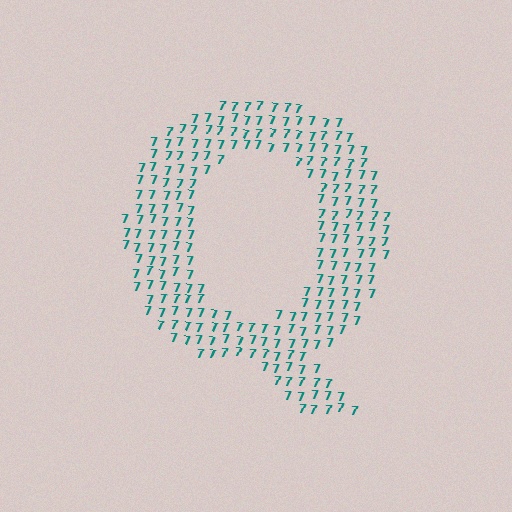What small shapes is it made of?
It is made of small digit 7's.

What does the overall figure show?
The overall figure shows the letter Q.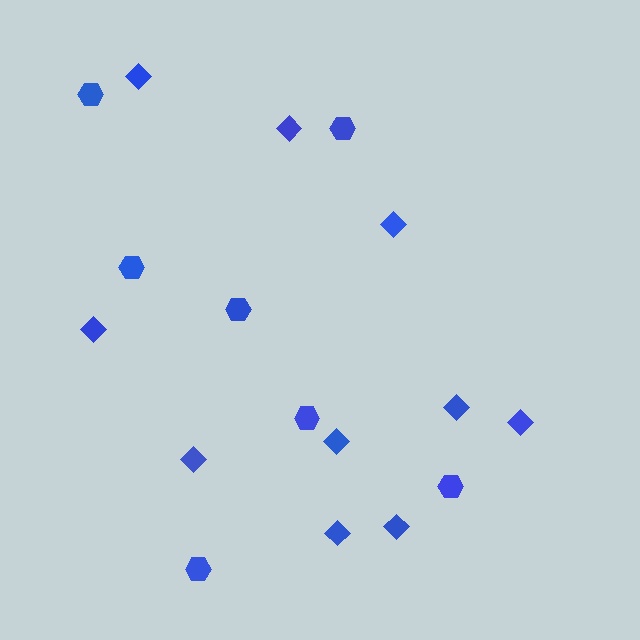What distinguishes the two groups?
There are 2 groups: one group of hexagons (7) and one group of diamonds (10).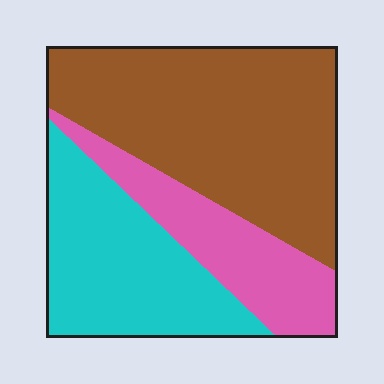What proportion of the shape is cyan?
Cyan covers around 30% of the shape.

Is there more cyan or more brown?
Brown.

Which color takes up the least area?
Pink, at roughly 20%.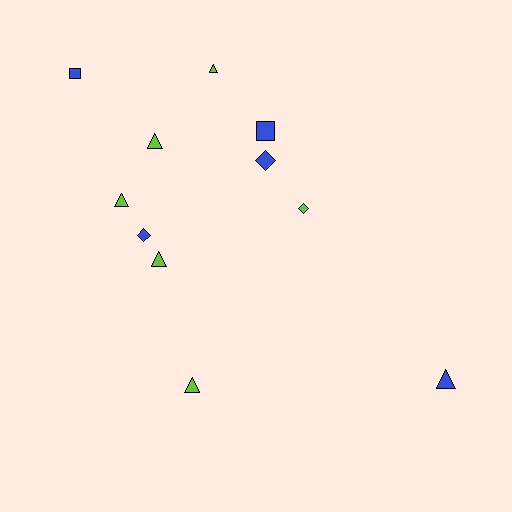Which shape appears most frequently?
Triangle, with 6 objects.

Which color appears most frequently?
Lime, with 6 objects.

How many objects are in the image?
There are 11 objects.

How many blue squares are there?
There are 2 blue squares.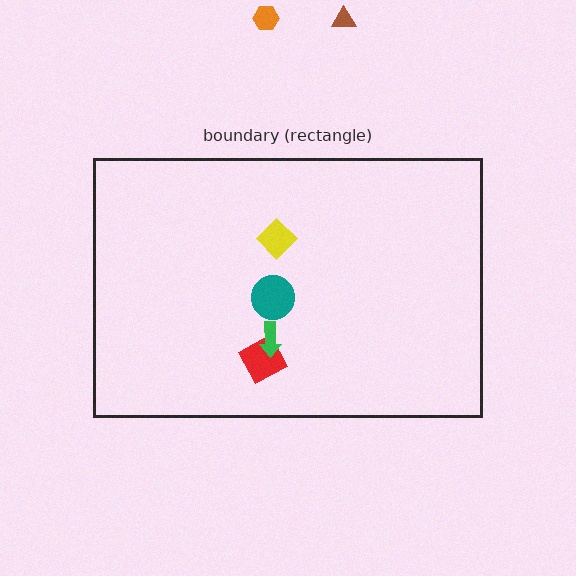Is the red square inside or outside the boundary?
Inside.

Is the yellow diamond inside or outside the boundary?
Inside.